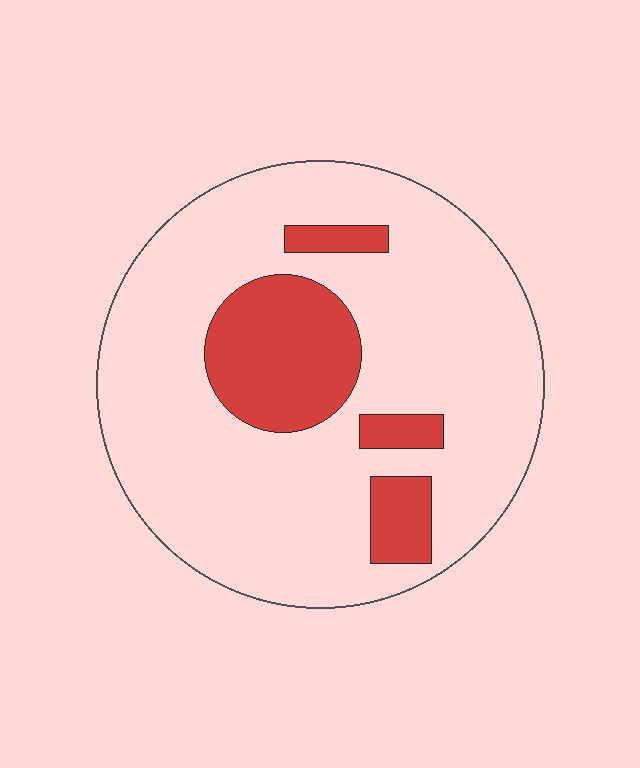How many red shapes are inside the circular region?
4.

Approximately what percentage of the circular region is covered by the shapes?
Approximately 20%.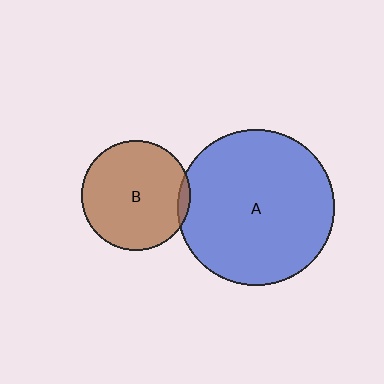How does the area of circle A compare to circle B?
Approximately 2.0 times.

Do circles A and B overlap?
Yes.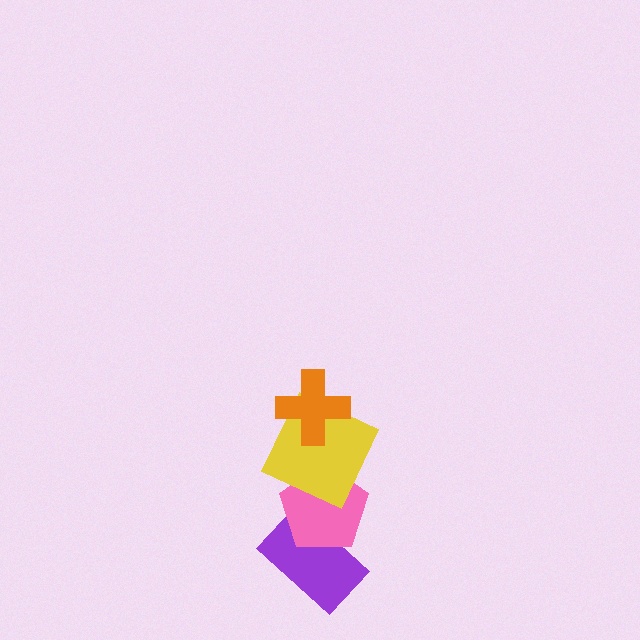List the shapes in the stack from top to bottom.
From top to bottom: the orange cross, the yellow square, the pink pentagon, the purple rectangle.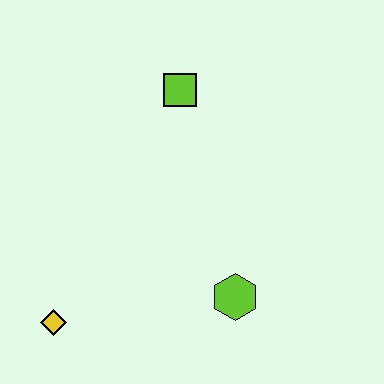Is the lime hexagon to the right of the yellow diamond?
Yes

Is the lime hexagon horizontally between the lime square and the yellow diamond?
No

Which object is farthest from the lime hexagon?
The lime square is farthest from the lime hexagon.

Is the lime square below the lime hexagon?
No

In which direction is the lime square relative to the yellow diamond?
The lime square is above the yellow diamond.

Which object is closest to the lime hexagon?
The yellow diamond is closest to the lime hexagon.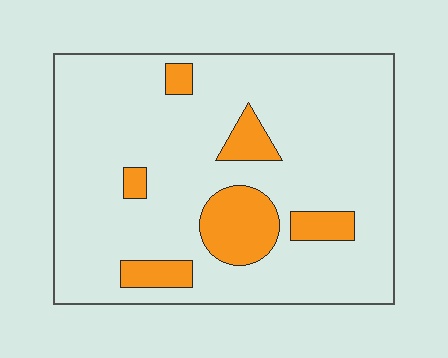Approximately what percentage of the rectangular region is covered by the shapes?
Approximately 15%.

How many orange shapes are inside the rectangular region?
6.